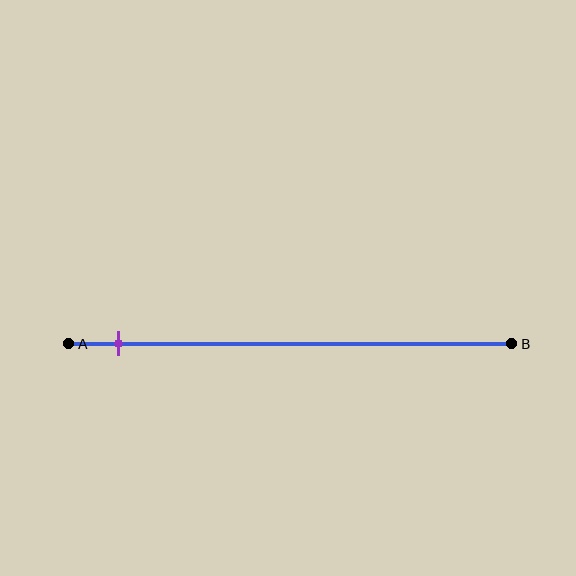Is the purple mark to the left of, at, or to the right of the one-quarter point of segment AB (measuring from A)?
The purple mark is to the left of the one-quarter point of segment AB.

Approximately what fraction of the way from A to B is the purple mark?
The purple mark is approximately 10% of the way from A to B.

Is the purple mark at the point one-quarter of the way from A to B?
No, the mark is at about 10% from A, not at the 25% one-quarter point.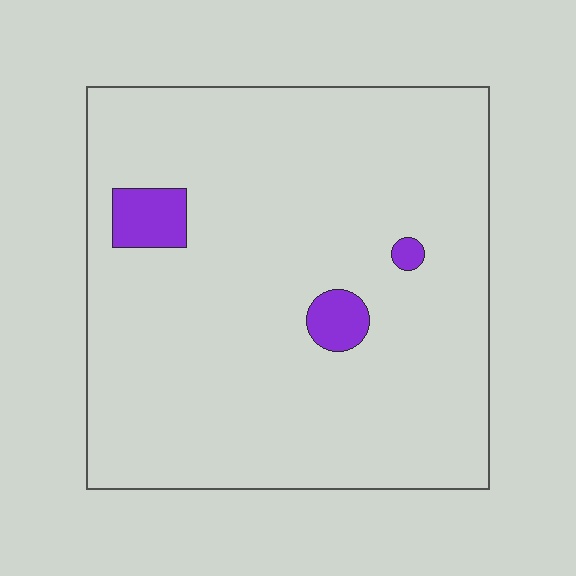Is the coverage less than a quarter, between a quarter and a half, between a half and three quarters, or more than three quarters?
Less than a quarter.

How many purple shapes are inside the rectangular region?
3.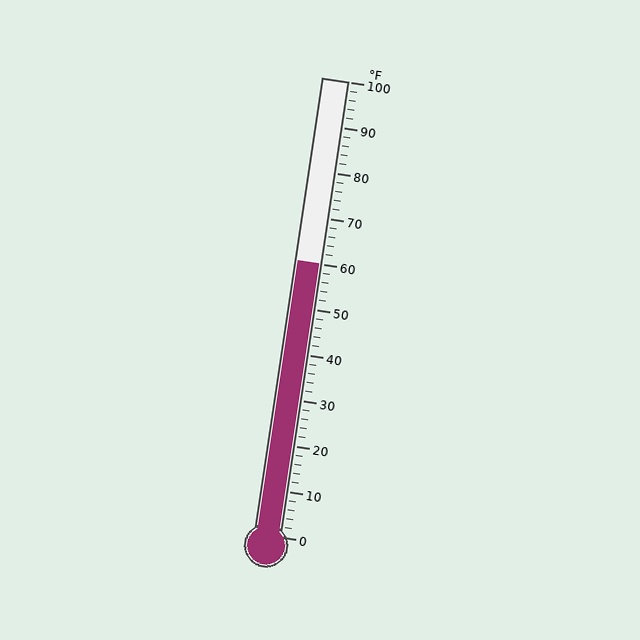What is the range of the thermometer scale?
The thermometer scale ranges from 0°F to 100°F.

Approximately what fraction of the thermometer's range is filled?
The thermometer is filled to approximately 60% of its range.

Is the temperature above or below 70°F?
The temperature is below 70°F.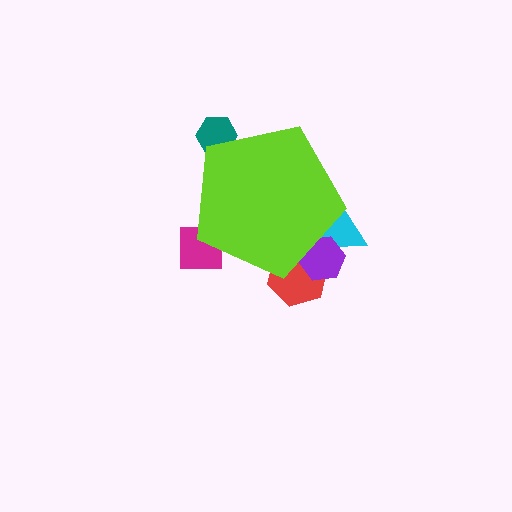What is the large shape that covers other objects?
A lime pentagon.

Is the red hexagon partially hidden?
Yes, the red hexagon is partially hidden behind the lime pentagon.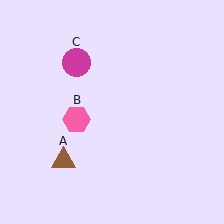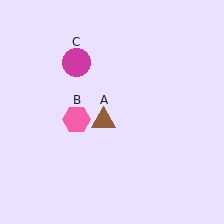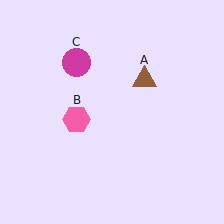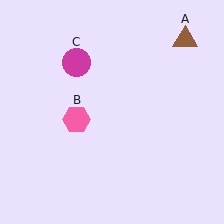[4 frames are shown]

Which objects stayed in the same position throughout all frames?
Pink hexagon (object B) and magenta circle (object C) remained stationary.